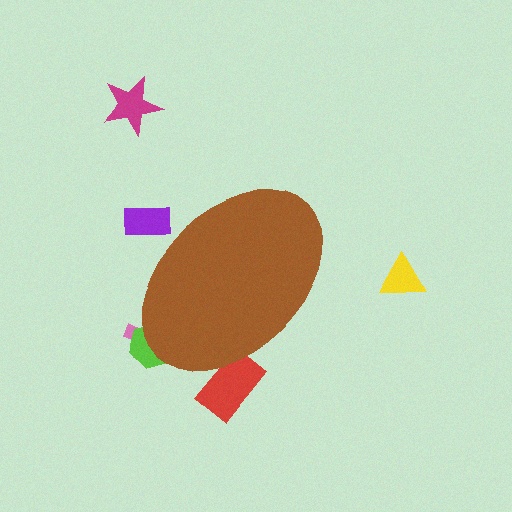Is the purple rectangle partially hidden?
Yes, the purple rectangle is partially hidden behind the brown ellipse.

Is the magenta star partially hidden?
No, the magenta star is fully visible.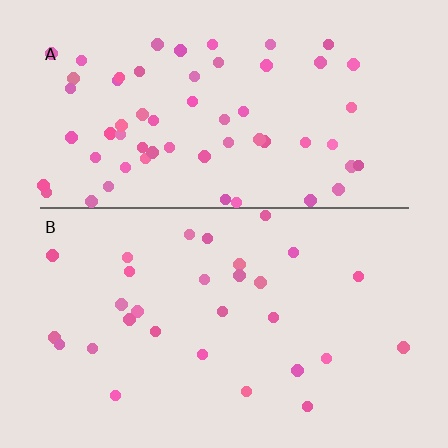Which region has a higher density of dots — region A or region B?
A (the top).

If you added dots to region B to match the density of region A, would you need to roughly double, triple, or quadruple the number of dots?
Approximately double.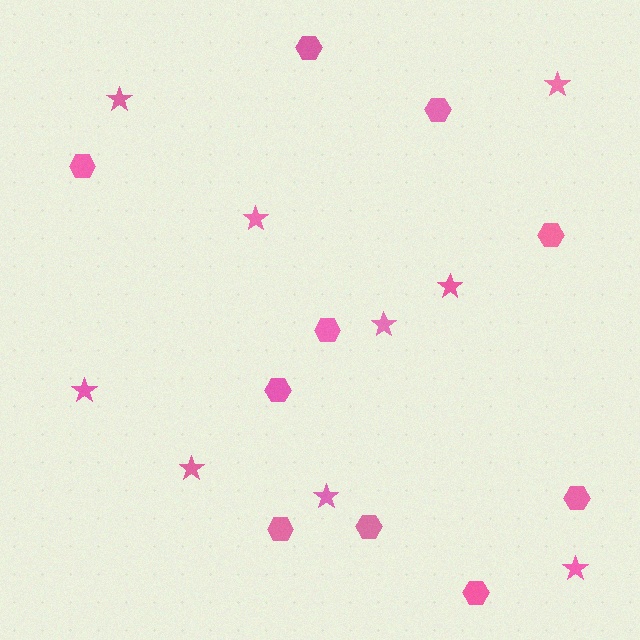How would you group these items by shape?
There are 2 groups: one group of hexagons (10) and one group of stars (9).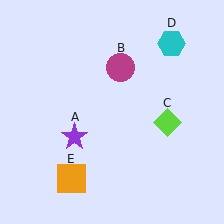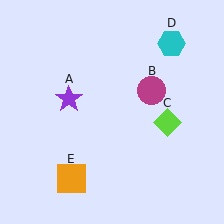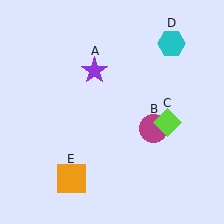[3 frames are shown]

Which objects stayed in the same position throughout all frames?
Lime diamond (object C) and cyan hexagon (object D) and orange square (object E) remained stationary.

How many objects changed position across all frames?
2 objects changed position: purple star (object A), magenta circle (object B).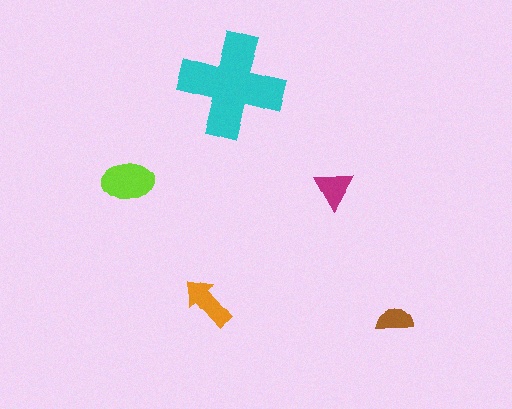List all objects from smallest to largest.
The brown semicircle, the magenta triangle, the orange arrow, the lime ellipse, the cyan cross.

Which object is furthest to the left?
The lime ellipse is leftmost.